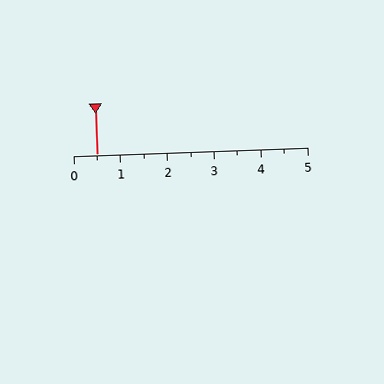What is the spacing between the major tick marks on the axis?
The major ticks are spaced 1 apart.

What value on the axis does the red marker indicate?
The marker indicates approximately 0.5.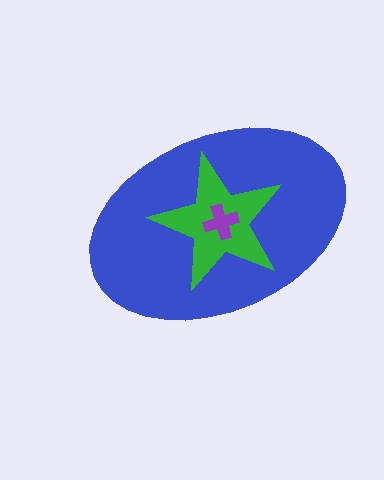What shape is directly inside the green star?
The purple cross.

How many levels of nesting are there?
3.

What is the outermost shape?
The blue ellipse.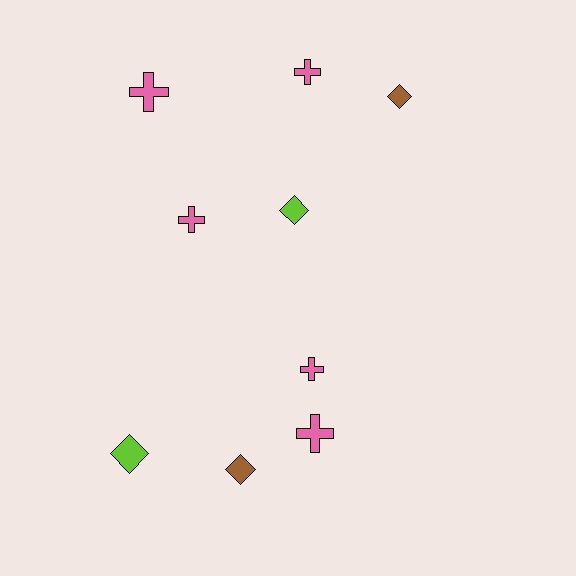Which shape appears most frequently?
Cross, with 5 objects.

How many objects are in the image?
There are 9 objects.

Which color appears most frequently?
Pink, with 5 objects.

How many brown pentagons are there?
There are no brown pentagons.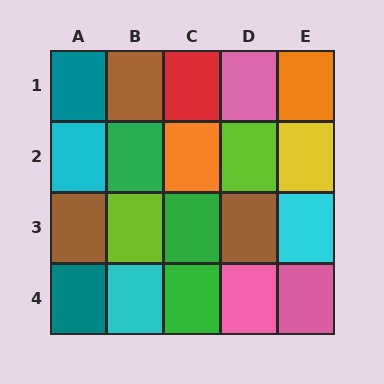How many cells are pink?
3 cells are pink.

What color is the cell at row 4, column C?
Green.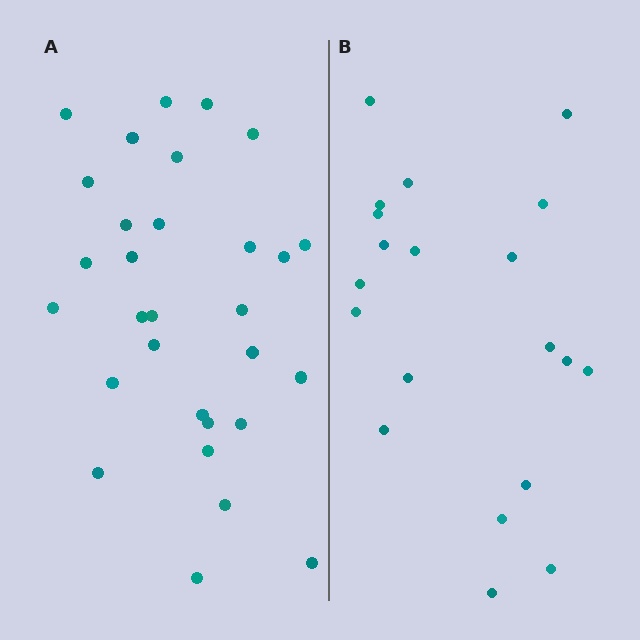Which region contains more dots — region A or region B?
Region A (the left region) has more dots.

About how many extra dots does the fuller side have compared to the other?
Region A has roughly 10 or so more dots than region B.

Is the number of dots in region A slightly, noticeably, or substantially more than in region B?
Region A has substantially more. The ratio is roughly 1.5 to 1.